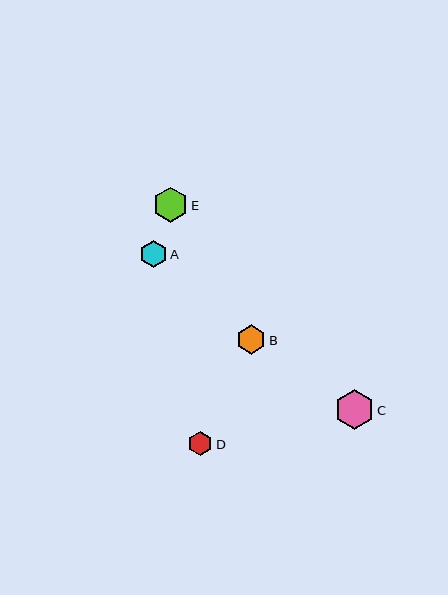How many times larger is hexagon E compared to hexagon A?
Hexagon E is approximately 1.3 times the size of hexagon A.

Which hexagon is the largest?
Hexagon C is the largest with a size of approximately 40 pixels.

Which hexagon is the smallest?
Hexagon D is the smallest with a size of approximately 25 pixels.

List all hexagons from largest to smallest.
From largest to smallest: C, E, B, A, D.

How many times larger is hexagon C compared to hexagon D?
Hexagon C is approximately 1.6 times the size of hexagon D.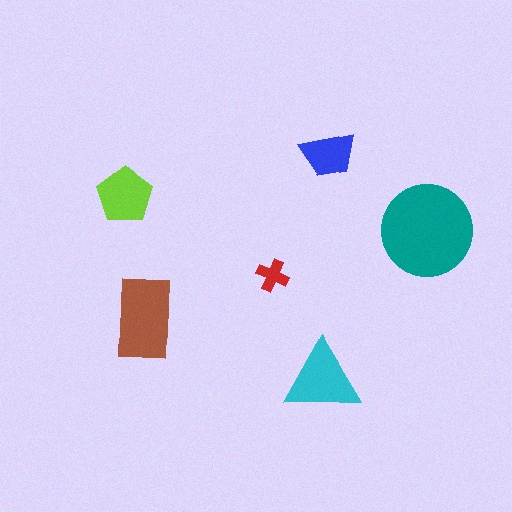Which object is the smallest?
The red cross.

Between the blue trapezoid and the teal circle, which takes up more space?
The teal circle.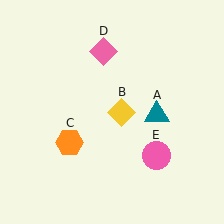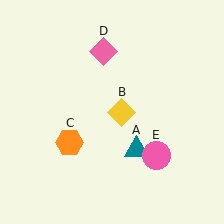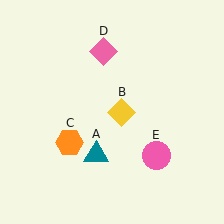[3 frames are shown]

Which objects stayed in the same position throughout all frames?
Yellow diamond (object B) and orange hexagon (object C) and pink diamond (object D) and pink circle (object E) remained stationary.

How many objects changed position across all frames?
1 object changed position: teal triangle (object A).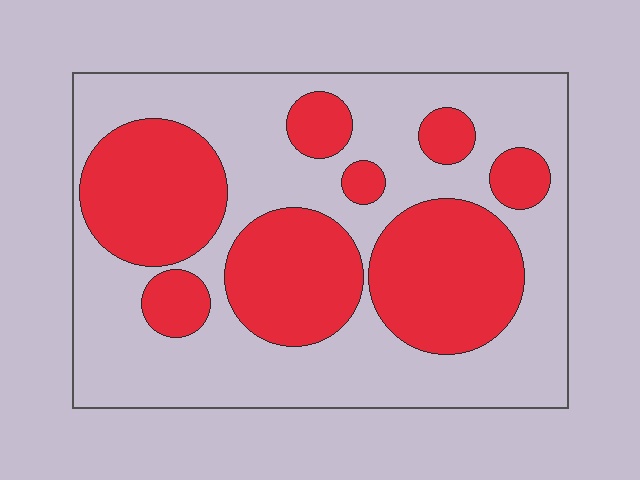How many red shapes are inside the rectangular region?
8.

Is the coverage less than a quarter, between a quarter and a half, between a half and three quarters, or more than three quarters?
Between a quarter and a half.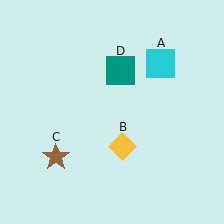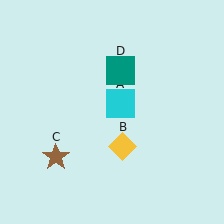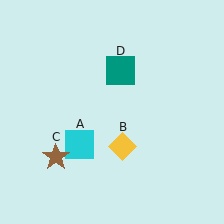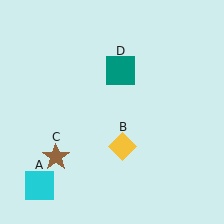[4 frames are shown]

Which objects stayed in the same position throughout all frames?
Yellow diamond (object B) and brown star (object C) and teal square (object D) remained stationary.